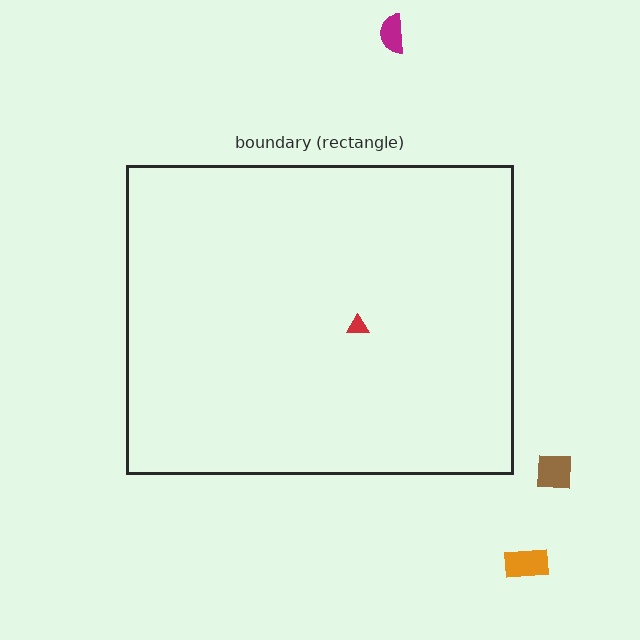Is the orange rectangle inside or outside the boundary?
Outside.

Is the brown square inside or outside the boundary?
Outside.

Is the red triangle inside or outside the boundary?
Inside.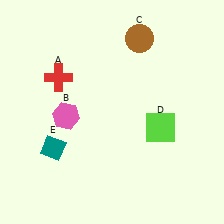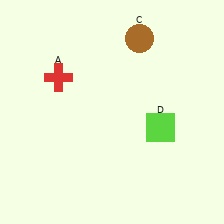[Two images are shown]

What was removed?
The pink hexagon (B), the teal diamond (E) were removed in Image 2.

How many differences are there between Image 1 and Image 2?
There are 2 differences between the two images.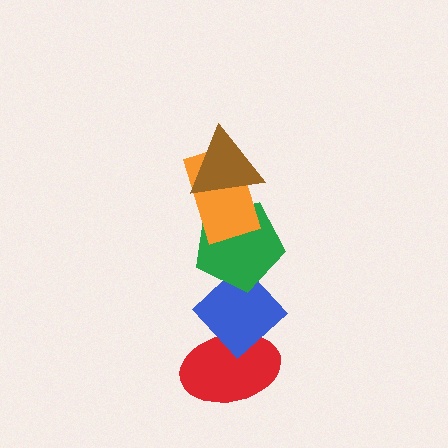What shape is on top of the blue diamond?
The green pentagon is on top of the blue diamond.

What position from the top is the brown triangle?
The brown triangle is 1st from the top.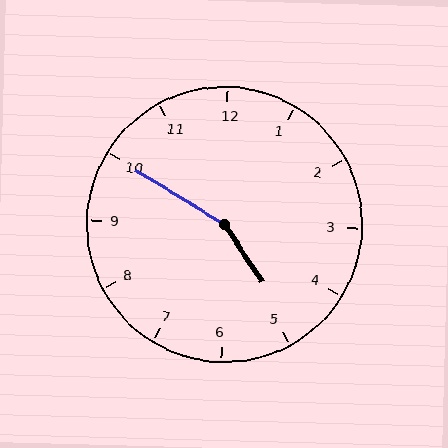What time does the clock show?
4:50.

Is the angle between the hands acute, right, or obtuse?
It is obtuse.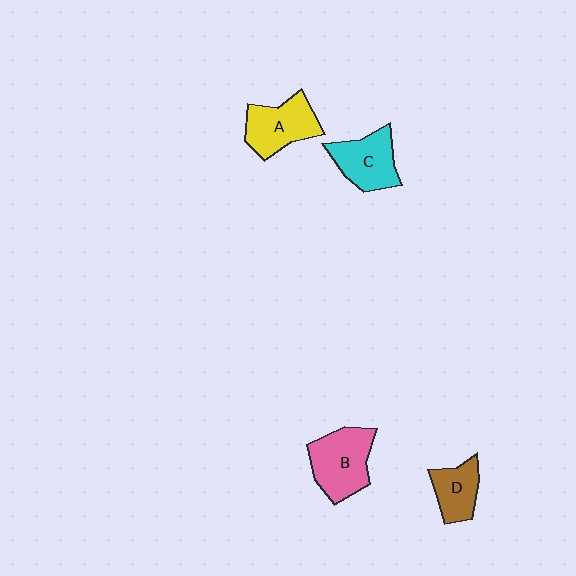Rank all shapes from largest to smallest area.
From largest to smallest: B (pink), A (yellow), C (cyan), D (brown).